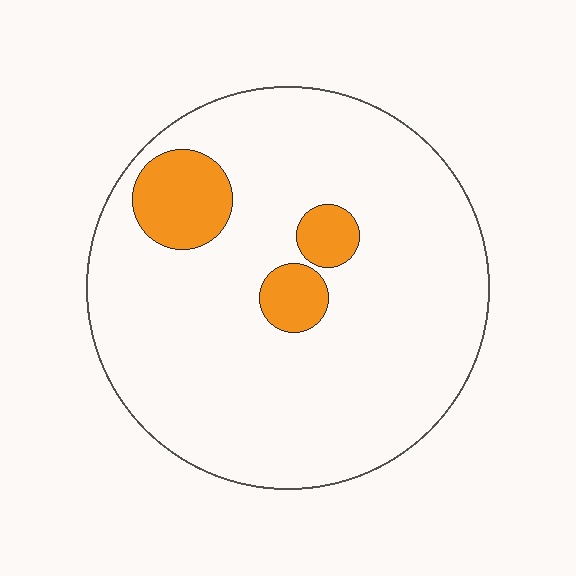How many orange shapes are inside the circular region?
3.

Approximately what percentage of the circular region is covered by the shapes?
Approximately 10%.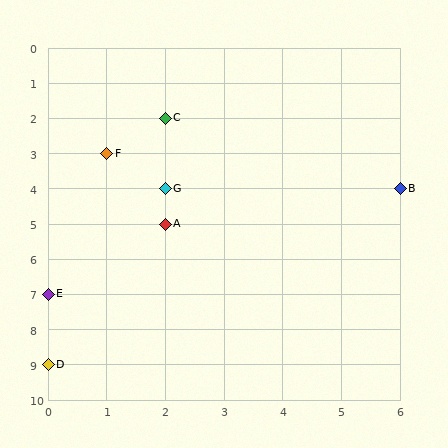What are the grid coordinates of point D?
Point D is at grid coordinates (0, 9).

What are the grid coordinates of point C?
Point C is at grid coordinates (2, 2).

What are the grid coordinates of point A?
Point A is at grid coordinates (2, 5).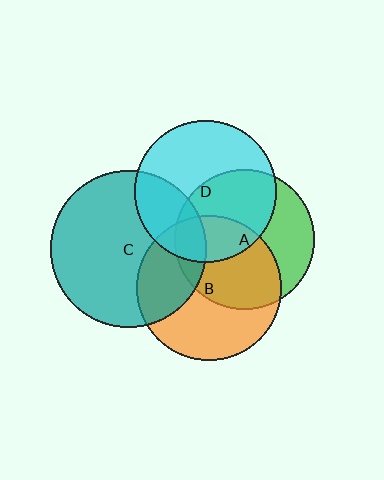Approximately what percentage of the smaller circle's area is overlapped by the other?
Approximately 45%.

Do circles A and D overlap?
Yes.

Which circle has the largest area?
Circle C (teal).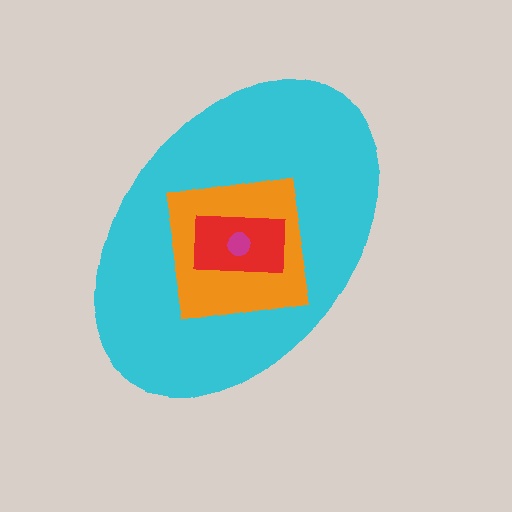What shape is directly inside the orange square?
The red rectangle.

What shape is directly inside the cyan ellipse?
The orange square.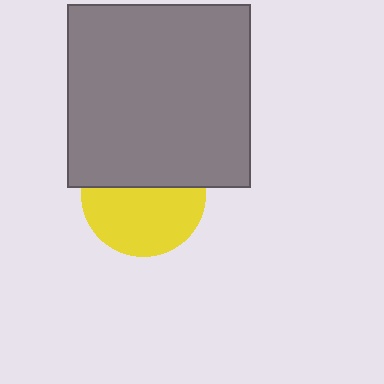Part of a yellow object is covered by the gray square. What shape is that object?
It is a circle.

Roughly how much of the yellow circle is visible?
About half of it is visible (roughly 57%).